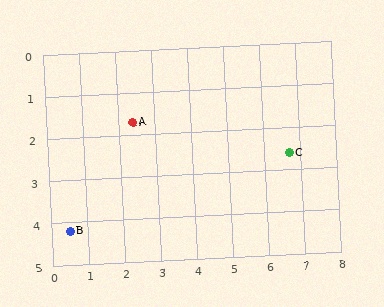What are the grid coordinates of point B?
Point B is at approximately (0.5, 4.2).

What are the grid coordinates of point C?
Point C is at approximately (6.7, 2.6).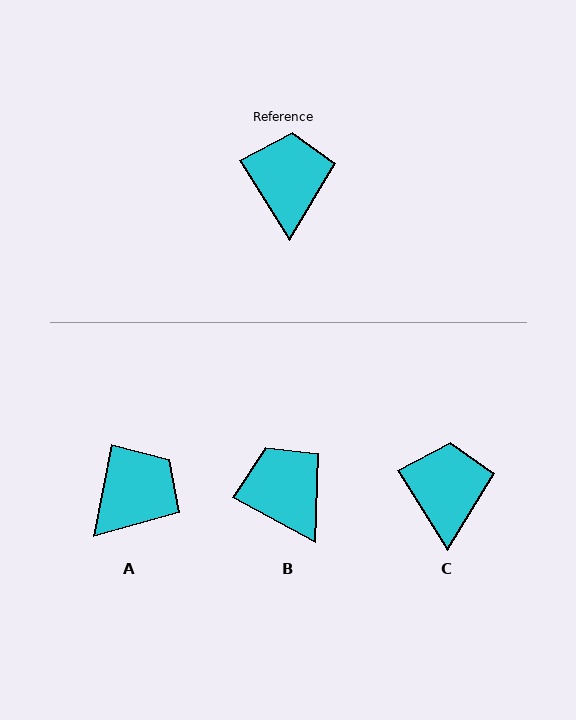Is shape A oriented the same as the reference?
No, it is off by about 43 degrees.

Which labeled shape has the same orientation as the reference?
C.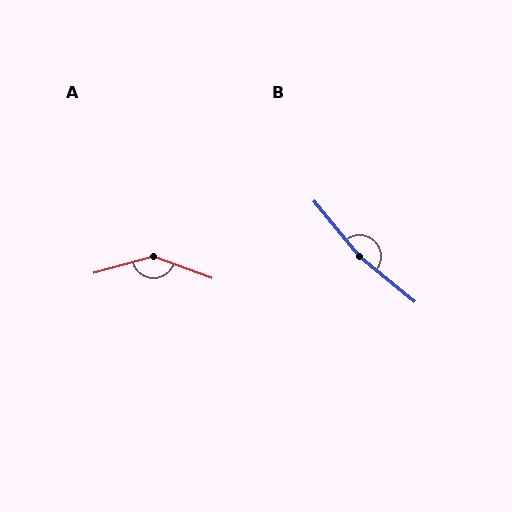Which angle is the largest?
B, at approximately 168 degrees.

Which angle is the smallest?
A, at approximately 145 degrees.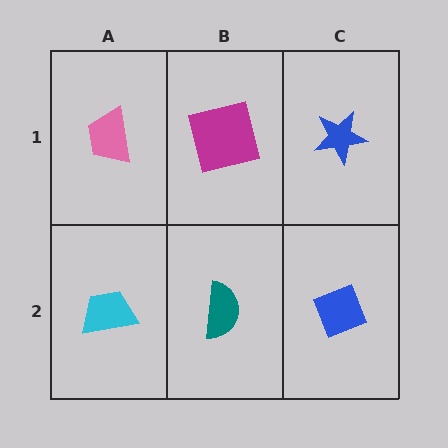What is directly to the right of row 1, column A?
A magenta square.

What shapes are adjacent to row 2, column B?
A magenta square (row 1, column B), a cyan trapezoid (row 2, column A), a blue diamond (row 2, column C).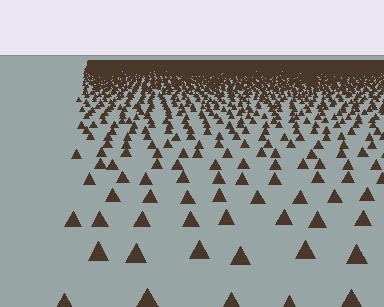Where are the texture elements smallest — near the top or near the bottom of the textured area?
Near the top.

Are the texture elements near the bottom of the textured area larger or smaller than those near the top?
Larger. Near the bottom, elements are closer to the viewer and appear at a bigger on-screen size.